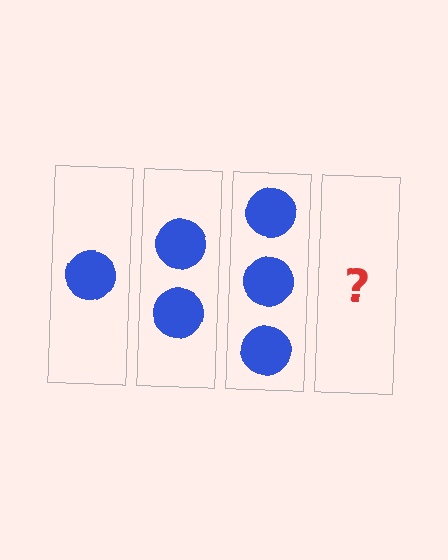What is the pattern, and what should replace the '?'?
The pattern is that each step adds one more circle. The '?' should be 4 circles.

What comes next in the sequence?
The next element should be 4 circles.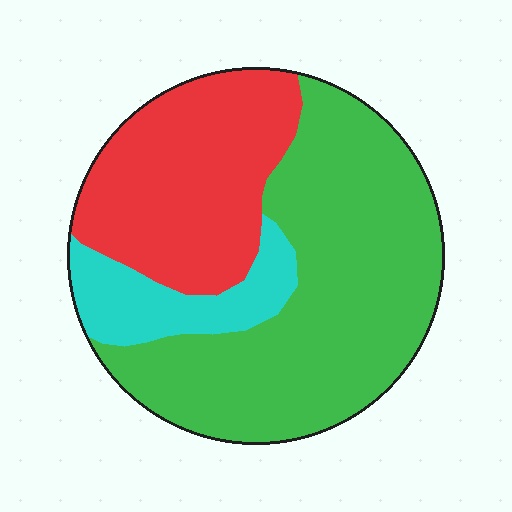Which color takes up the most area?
Green, at roughly 55%.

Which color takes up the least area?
Cyan, at roughly 15%.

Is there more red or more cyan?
Red.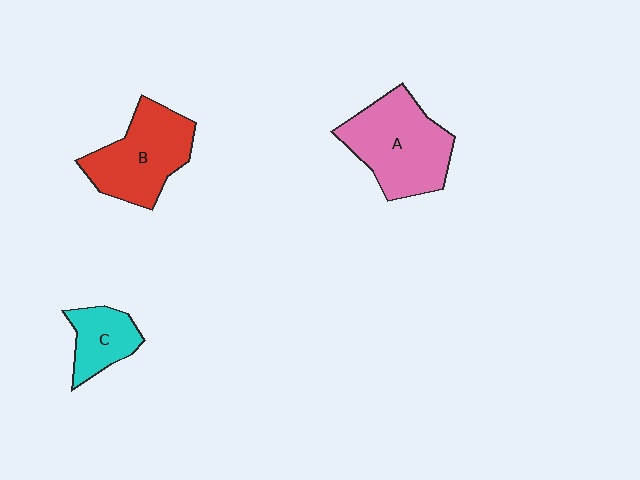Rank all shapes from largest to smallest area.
From largest to smallest: A (pink), B (red), C (cyan).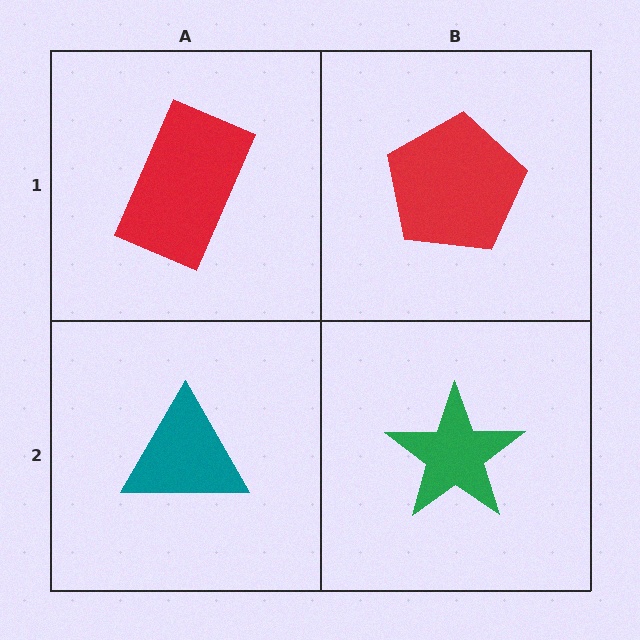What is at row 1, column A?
A red rectangle.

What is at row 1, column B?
A red pentagon.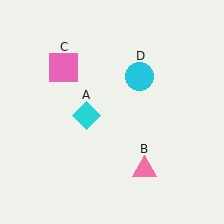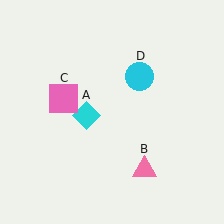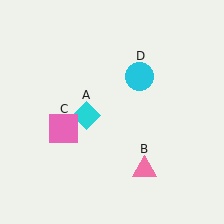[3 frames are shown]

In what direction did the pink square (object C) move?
The pink square (object C) moved down.